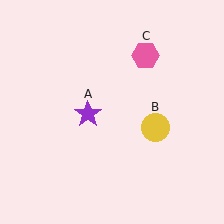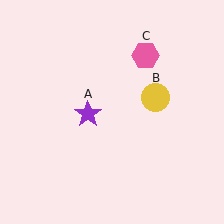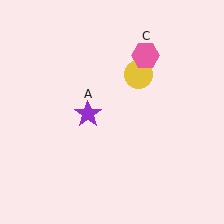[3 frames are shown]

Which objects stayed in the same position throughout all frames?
Purple star (object A) and pink hexagon (object C) remained stationary.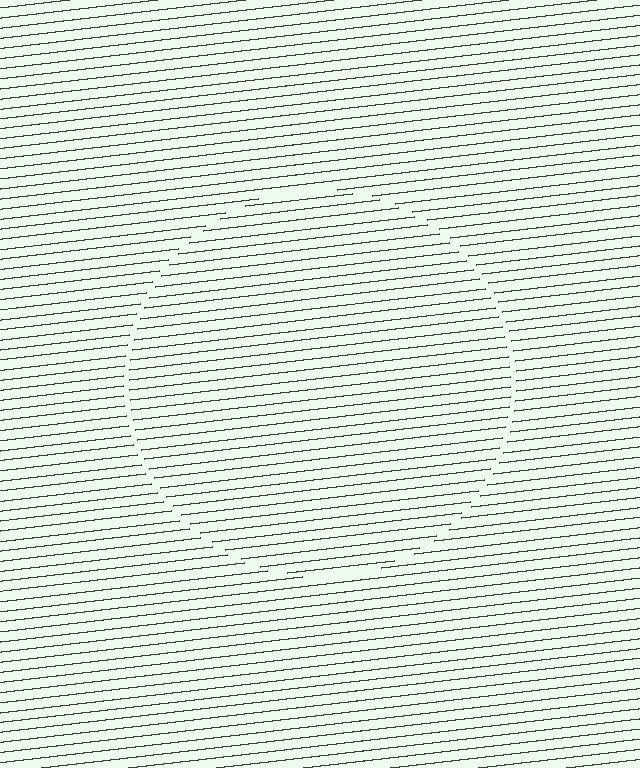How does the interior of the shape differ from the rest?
The interior of the shape contains the same grating, shifted by half a period — the contour is defined by the phase discontinuity where line-ends from the inner and outer gratings abut.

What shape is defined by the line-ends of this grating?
An illusory circle. The interior of the shape contains the same grating, shifted by half a period — the contour is defined by the phase discontinuity where line-ends from the inner and outer gratings abut.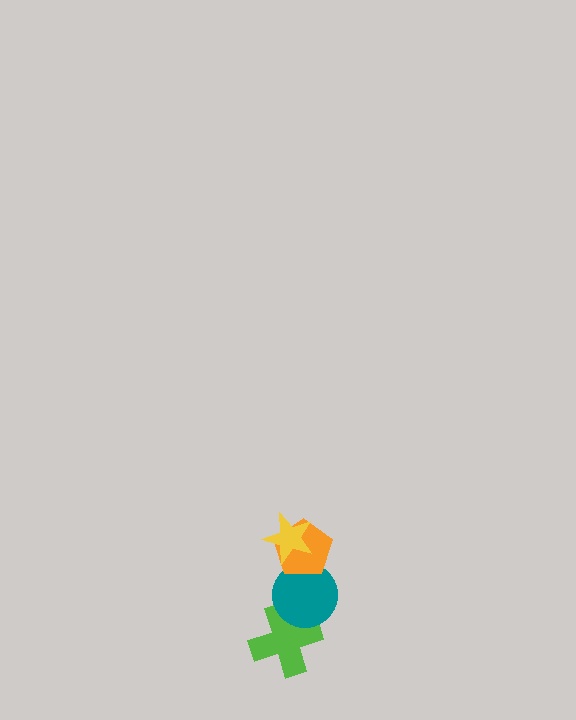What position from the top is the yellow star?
The yellow star is 1st from the top.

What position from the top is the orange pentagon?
The orange pentagon is 2nd from the top.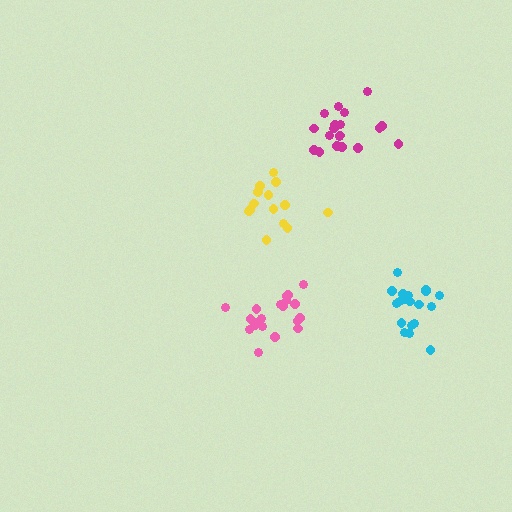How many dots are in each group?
Group 1: 15 dots, Group 2: 19 dots, Group 3: 20 dots, Group 4: 19 dots (73 total).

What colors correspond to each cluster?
The clusters are colored: yellow, cyan, pink, magenta.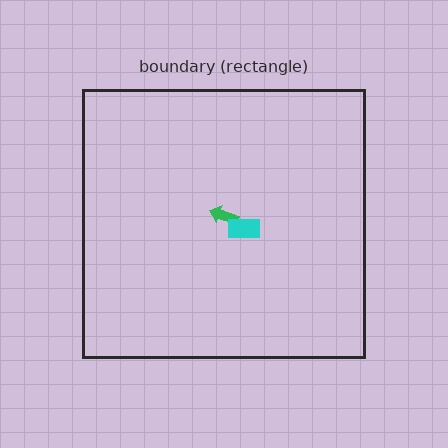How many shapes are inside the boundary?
2 inside, 0 outside.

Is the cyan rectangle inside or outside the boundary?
Inside.